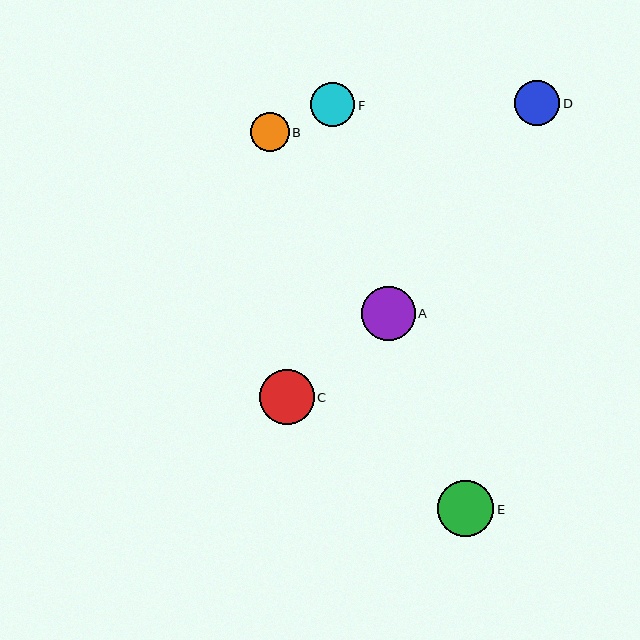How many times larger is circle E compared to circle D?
Circle E is approximately 1.2 times the size of circle D.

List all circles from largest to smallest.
From largest to smallest: E, C, A, D, F, B.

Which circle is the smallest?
Circle B is the smallest with a size of approximately 39 pixels.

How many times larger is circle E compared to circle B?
Circle E is approximately 1.5 times the size of circle B.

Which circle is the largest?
Circle E is the largest with a size of approximately 56 pixels.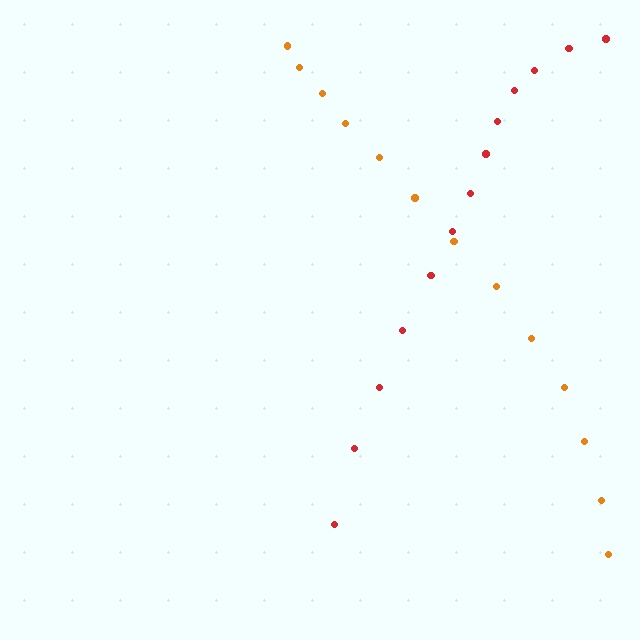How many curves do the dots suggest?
There are 2 distinct paths.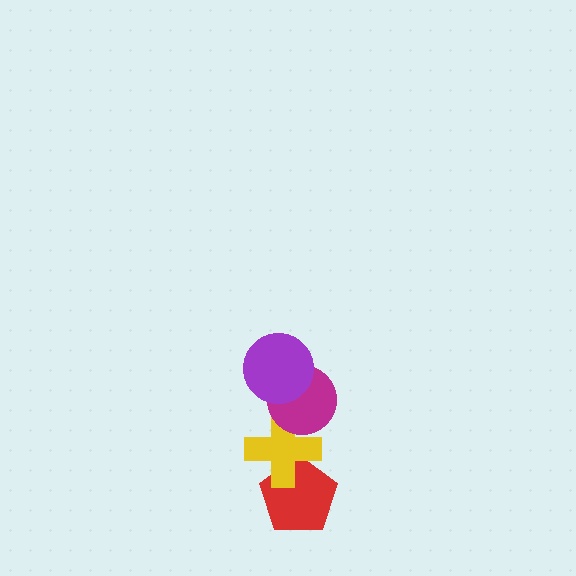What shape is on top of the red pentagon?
The yellow cross is on top of the red pentagon.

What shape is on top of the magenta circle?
The purple circle is on top of the magenta circle.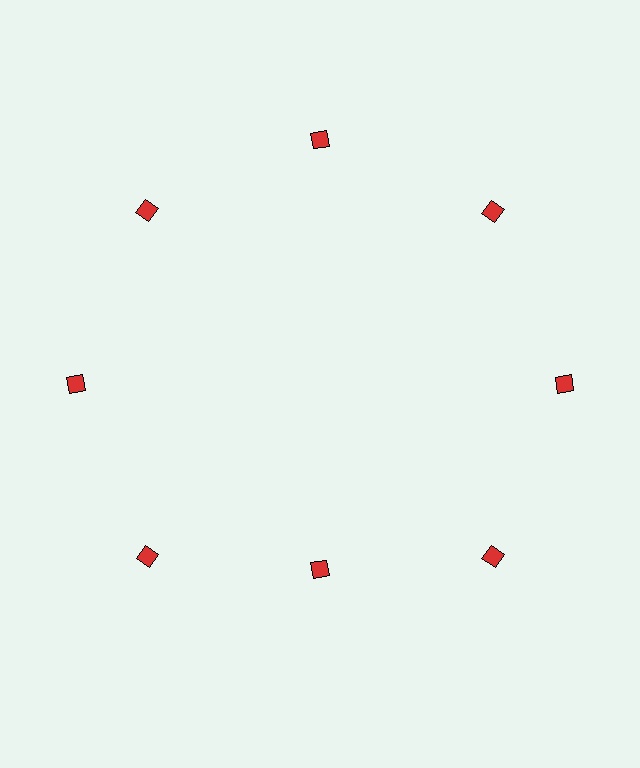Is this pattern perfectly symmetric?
No. The 8 red diamonds are arranged in a ring, but one element near the 6 o'clock position is pulled inward toward the center, breaking the 8-fold rotational symmetry.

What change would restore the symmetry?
The symmetry would be restored by moving it outward, back onto the ring so that all 8 diamonds sit at equal angles and equal distance from the center.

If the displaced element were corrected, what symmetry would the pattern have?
It would have 8-fold rotational symmetry — the pattern would map onto itself every 45 degrees.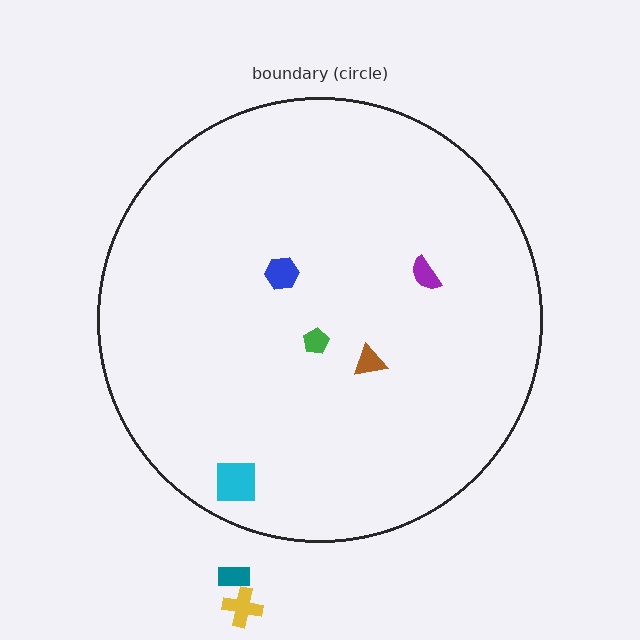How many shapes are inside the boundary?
5 inside, 2 outside.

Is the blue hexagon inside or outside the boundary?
Inside.